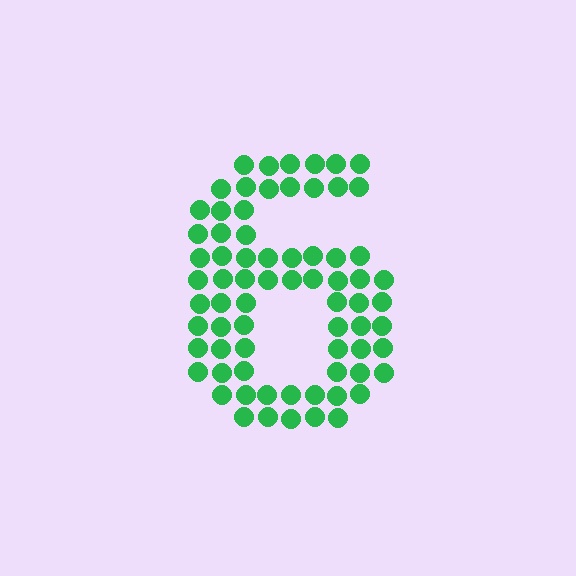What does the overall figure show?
The overall figure shows the digit 6.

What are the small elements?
The small elements are circles.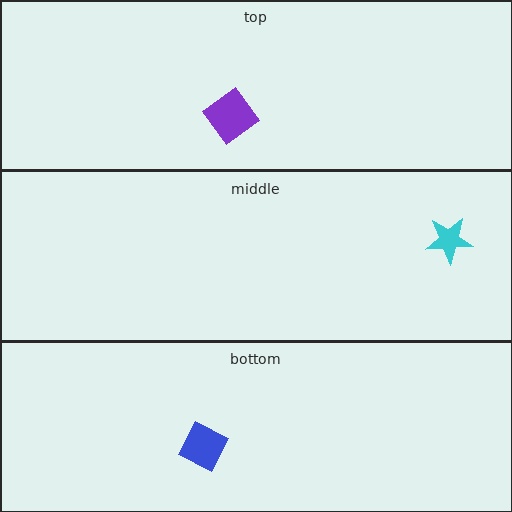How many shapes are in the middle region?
1.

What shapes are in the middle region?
The cyan star.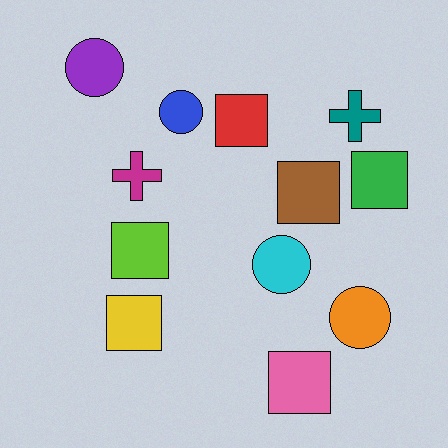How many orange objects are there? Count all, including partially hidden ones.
There is 1 orange object.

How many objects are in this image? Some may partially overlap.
There are 12 objects.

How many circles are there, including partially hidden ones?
There are 4 circles.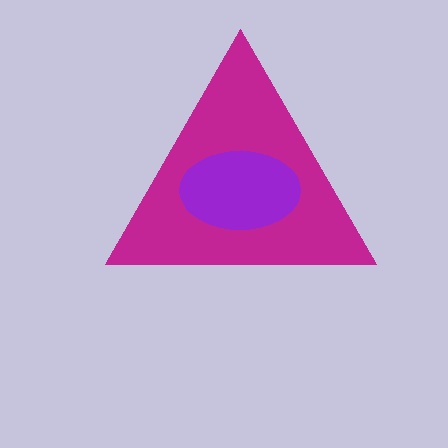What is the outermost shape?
The magenta triangle.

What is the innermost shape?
The purple ellipse.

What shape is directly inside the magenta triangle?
The purple ellipse.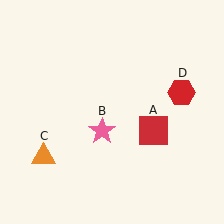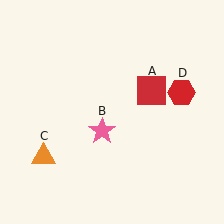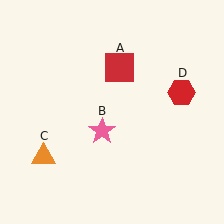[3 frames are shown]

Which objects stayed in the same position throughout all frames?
Pink star (object B) and orange triangle (object C) and red hexagon (object D) remained stationary.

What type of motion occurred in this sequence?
The red square (object A) rotated counterclockwise around the center of the scene.